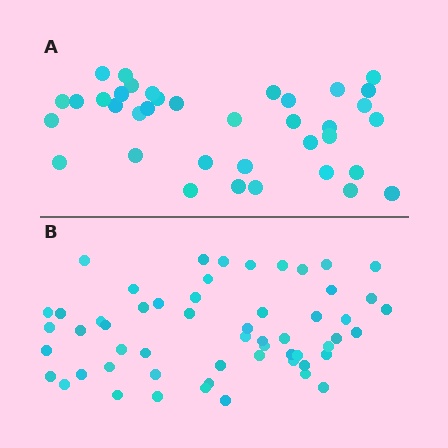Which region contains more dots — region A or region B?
Region B (the bottom region) has more dots.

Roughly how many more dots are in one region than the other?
Region B has approximately 20 more dots than region A.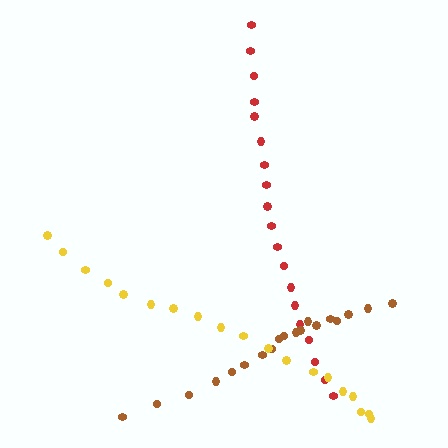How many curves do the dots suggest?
There are 3 distinct paths.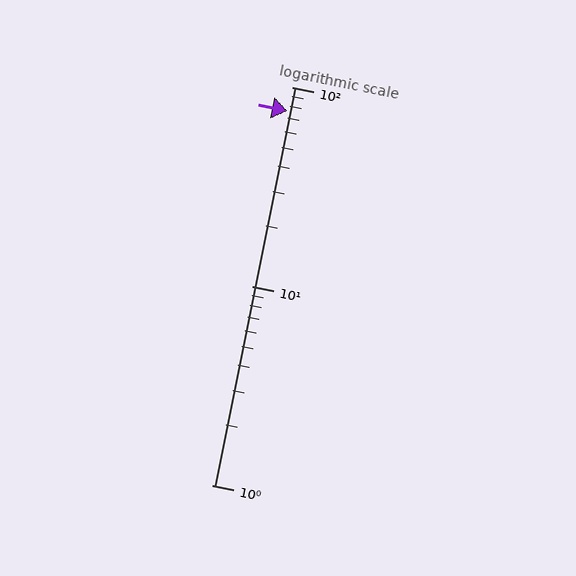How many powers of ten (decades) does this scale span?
The scale spans 2 decades, from 1 to 100.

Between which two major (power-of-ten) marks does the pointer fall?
The pointer is between 10 and 100.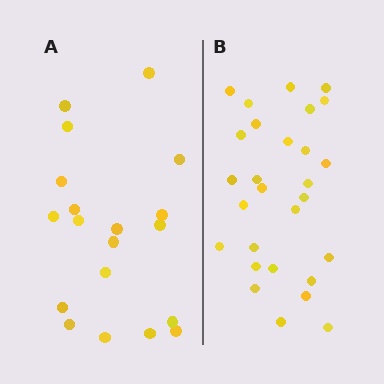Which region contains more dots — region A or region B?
Region B (the right region) has more dots.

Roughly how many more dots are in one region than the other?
Region B has roughly 8 or so more dots than region A.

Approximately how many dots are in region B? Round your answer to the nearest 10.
About 30 dots. (The exact count is 28, which rounds to 30.)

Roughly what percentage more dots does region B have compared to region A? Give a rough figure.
About 45% more.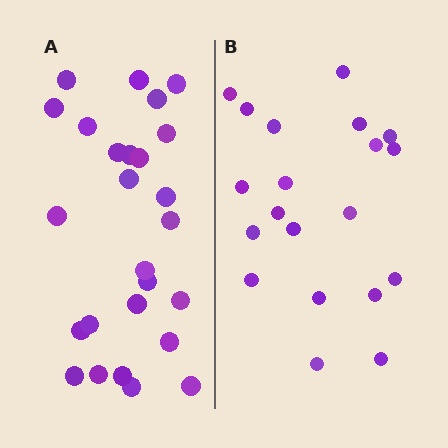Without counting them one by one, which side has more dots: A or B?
Region A (the left region) has more dots.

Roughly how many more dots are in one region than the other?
Region A has about 6 more dots than region B.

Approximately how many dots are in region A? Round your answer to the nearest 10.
About 30 dots. (The exact count is 26, which rounds to 30.)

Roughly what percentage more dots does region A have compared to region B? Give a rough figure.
About 30% more.